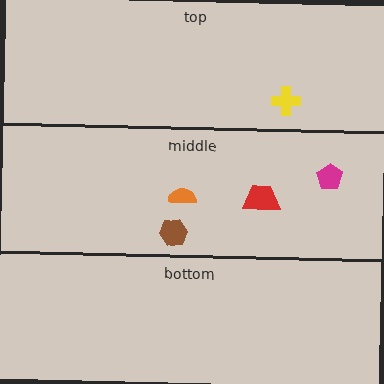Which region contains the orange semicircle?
The middle region.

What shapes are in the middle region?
The magenta pentagon, the brown hexagon, the red trapezoid, the orange semicircle.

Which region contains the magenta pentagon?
The middle region.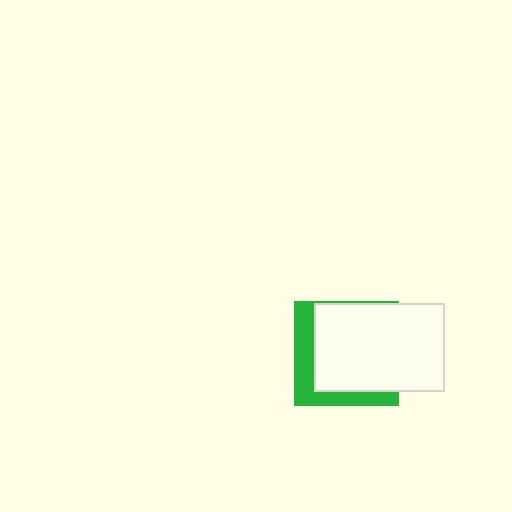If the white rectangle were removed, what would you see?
You would see the complete green square.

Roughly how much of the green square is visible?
A small part of it is visible (roughly 31%).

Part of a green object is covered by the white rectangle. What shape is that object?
It is a square.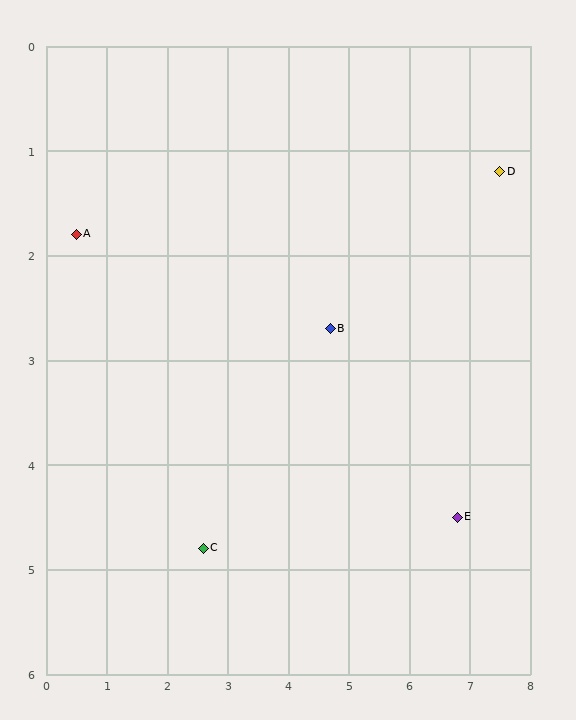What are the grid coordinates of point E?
Point E is at approximately (6.8, 4.5).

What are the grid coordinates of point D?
Point D is at approximately (7.5, 1.2).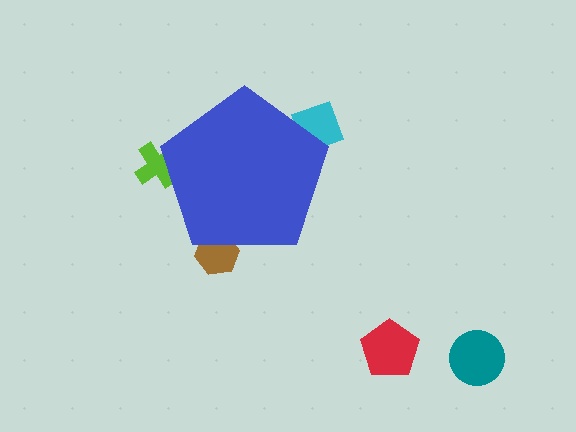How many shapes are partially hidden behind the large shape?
3 shapes are partially hidden.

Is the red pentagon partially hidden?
No, the red pentagon is fully visible.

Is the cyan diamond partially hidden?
Yes, the cyan diamond is partially hidden behind the blue pentagon.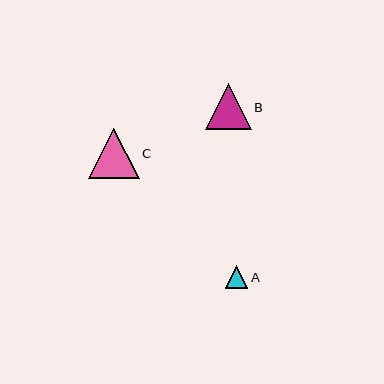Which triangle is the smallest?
Triangle A is the smallest with a size of approximately 22 pixels.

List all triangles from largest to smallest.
From largest to smallest: C, B, A.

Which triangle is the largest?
Triangle C is the largest with a size of approximately 51 pixels.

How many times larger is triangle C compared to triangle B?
Triangle C is approximately 1.1 times the size of triangle B.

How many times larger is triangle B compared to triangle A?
Triangle B is approximately 2.1 times the size of triangle A.